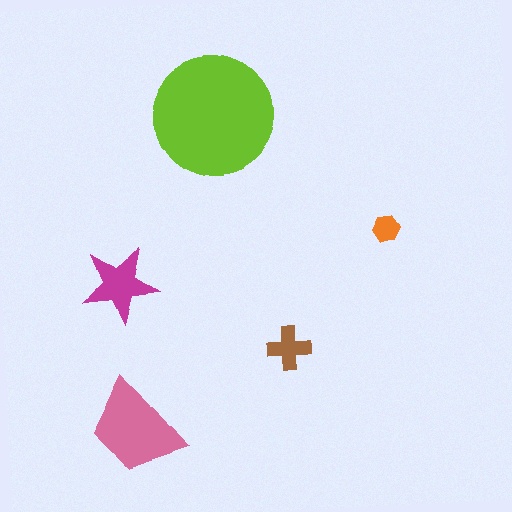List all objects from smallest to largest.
The orange hexagon, the brown cross, the magenta star, the pink trapezoid, the lime circle.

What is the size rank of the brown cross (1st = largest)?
4th.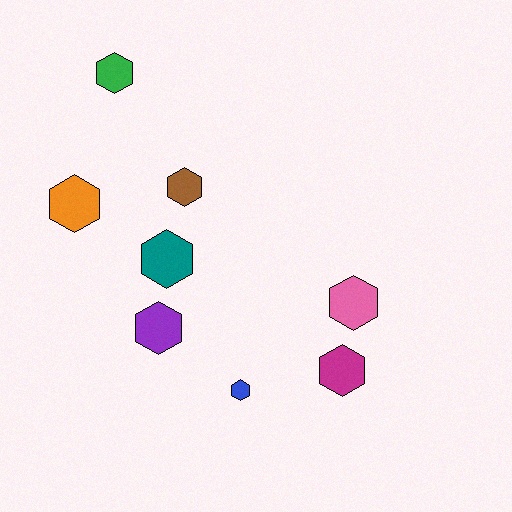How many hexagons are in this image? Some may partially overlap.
There are 8 hexagons.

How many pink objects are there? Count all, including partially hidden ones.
There is 1 pink object.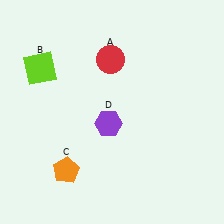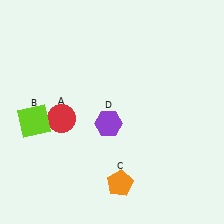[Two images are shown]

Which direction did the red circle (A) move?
The red circle (A) moved down.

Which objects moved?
The objects that moved are: the red circle (A), the lime square (B), the orange pentagon (C).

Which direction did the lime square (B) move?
The lime square (B) moved down.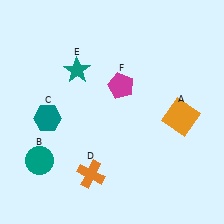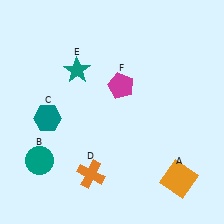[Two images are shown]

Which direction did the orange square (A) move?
The orange square (A) moved down.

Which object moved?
The orange square (A) moved down.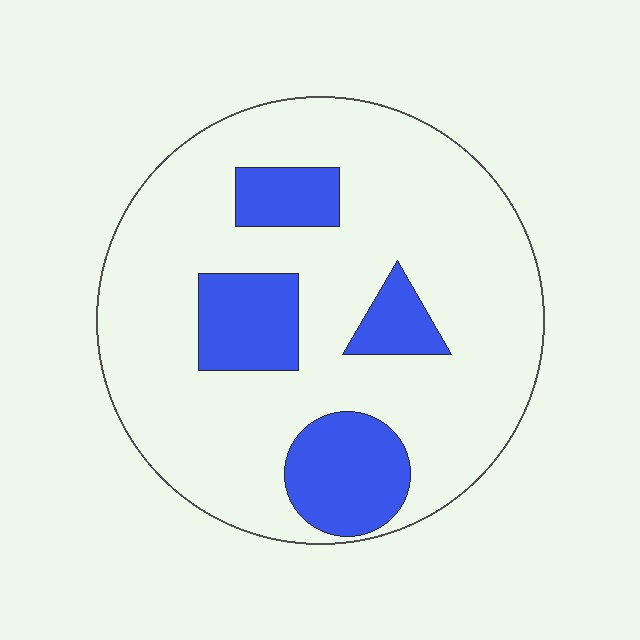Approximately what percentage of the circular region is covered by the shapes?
Approximately 20%.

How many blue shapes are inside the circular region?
4.